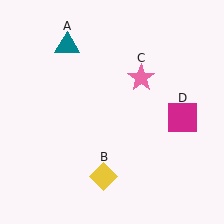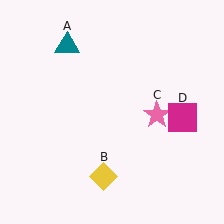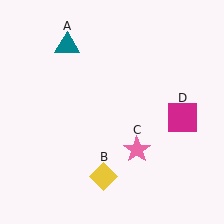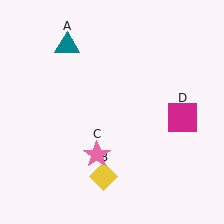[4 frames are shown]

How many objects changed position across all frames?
1 object changed position: pink star (object C).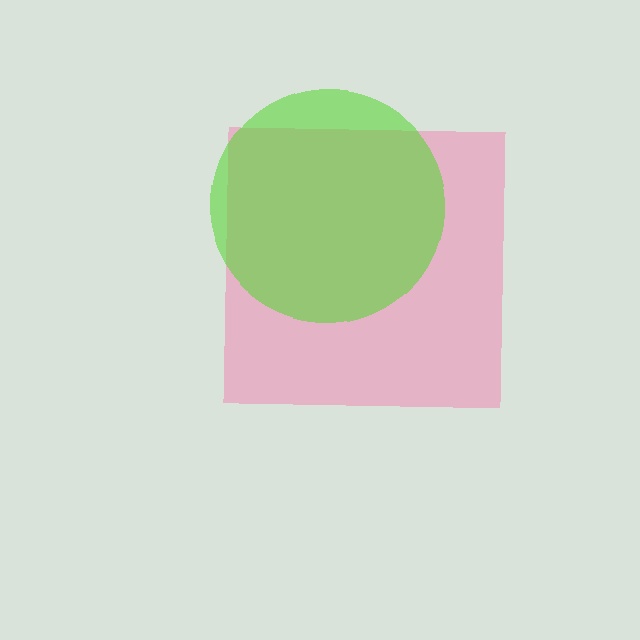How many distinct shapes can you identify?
There are 2 distinct shapes: a pink square, a lime circle.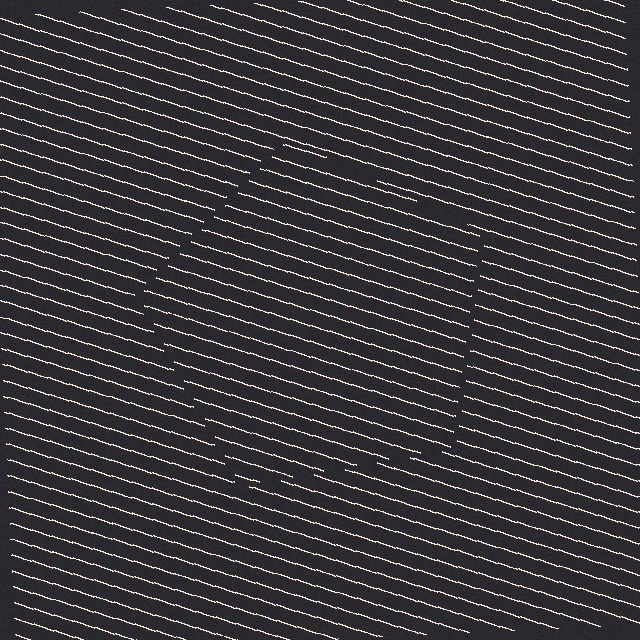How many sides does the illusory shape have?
5 sides — the line-ends trace a pentagon.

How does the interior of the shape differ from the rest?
The interior of the shape contains the same grating, shifted by half a period — the contour is defined by the phase discontinuity where line-ends from the inner and outer gratings abut.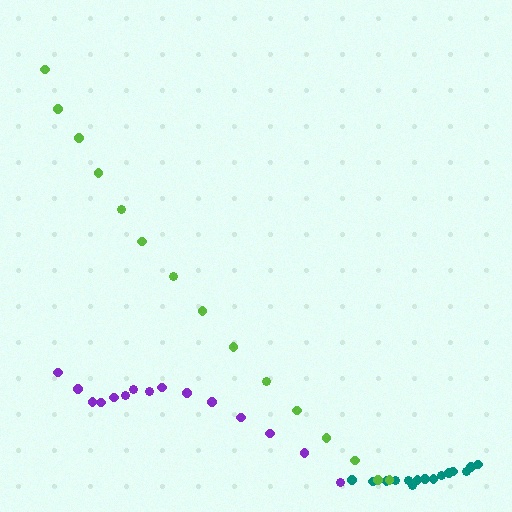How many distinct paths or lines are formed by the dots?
There are 3 distinct paths.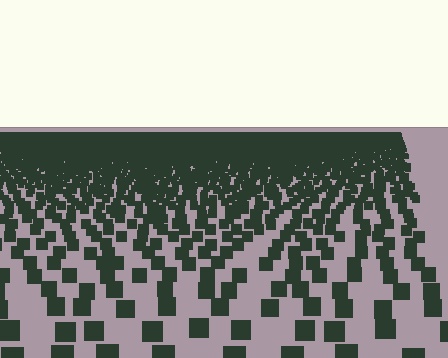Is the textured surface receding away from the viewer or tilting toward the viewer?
The surface is receding away from the viewer. Texture elements get smaller and denser toward the top.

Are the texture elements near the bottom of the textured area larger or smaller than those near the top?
Larger. Near the bottom, elements are closer to the viewer and appear at a bigger on-screen size.